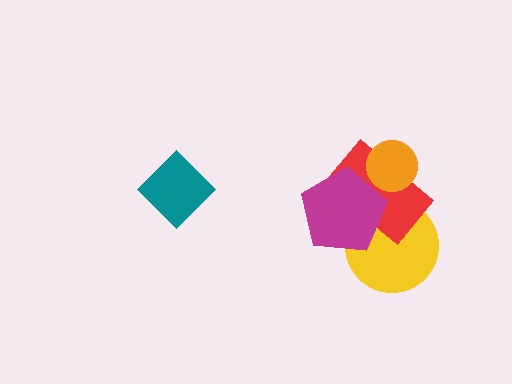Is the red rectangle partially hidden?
Yes, it is partially covered by another shape.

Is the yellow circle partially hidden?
Yes, it is partially covered by another shape.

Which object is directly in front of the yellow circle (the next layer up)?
The red rectangle is directly in front of the yellow circle.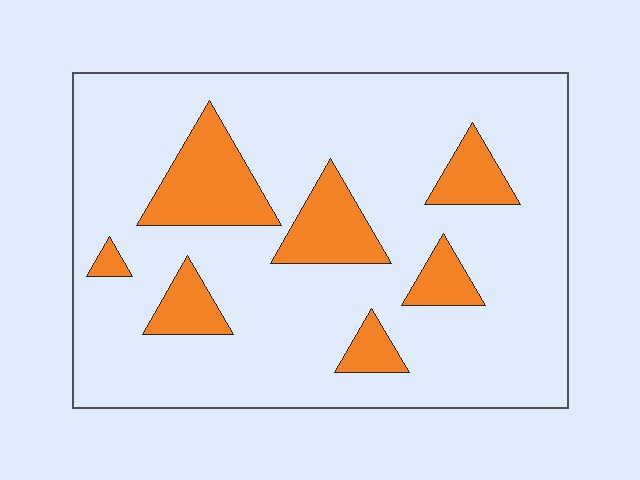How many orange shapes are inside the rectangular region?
7.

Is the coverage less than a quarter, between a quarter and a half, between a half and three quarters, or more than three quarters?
Less than a quarter.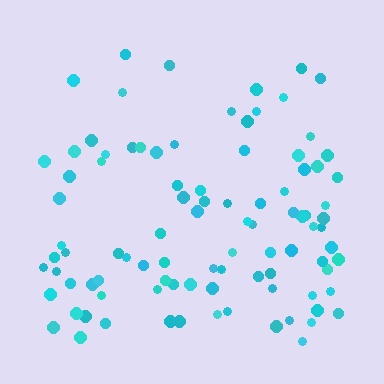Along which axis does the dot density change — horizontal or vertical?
Vertical.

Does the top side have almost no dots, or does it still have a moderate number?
Still a moderate number, just noticeably fewer than the bottom.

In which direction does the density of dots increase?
From top to bottom, with the bottom side densest.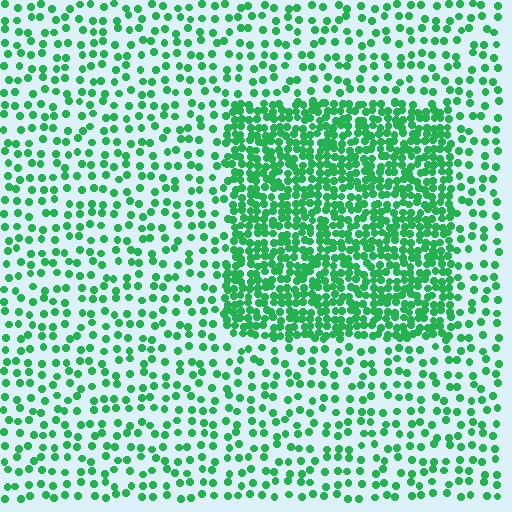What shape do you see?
I see a rectangle.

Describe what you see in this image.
The image contains small green elements arranged at two different densities. A rectangle-shaped region is visible where the elements are more densely packed than the surrounding area.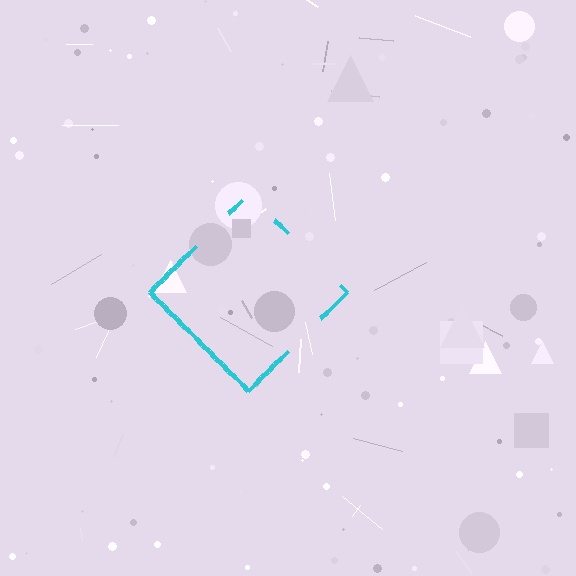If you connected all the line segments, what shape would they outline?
They would outline a diamond.